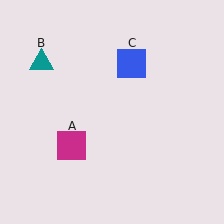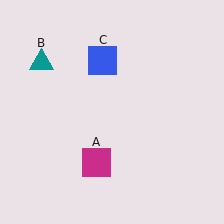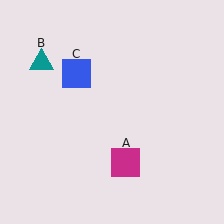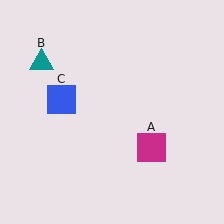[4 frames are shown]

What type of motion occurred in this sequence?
The magenta square (object A), blue square (object C) rotated counterclockwise around the center of the scene.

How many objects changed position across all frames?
2 objects changed position: magenta square (object A), blue square (object C).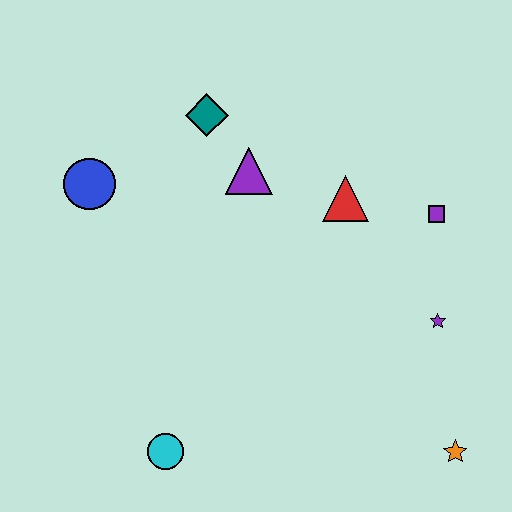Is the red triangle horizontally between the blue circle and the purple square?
Yes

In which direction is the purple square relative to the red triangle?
The purple square is to the right of the red triangle.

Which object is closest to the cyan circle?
The blue circle is closest to the cyan circle.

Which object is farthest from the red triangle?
The cyan circle is farthest from the red triangle.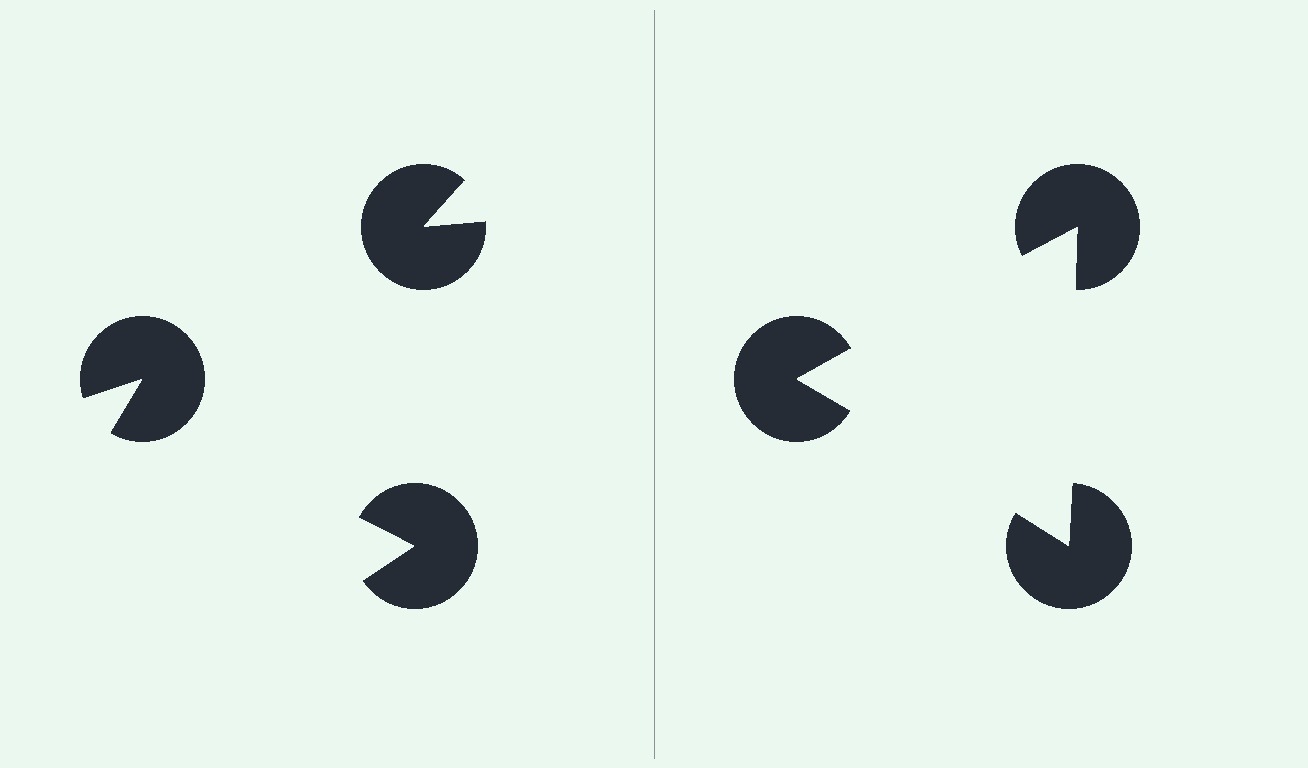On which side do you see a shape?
An illusory triangle appears on the right side. On the left side the wedge cuts are rotated, so no coherent shape forms.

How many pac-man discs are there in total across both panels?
6 — 3 on each side.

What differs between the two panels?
The pac-man discs are positioned identically on both sides; only the wedge orientations differ. On the right they align to a triangle; on the left they are misaligned.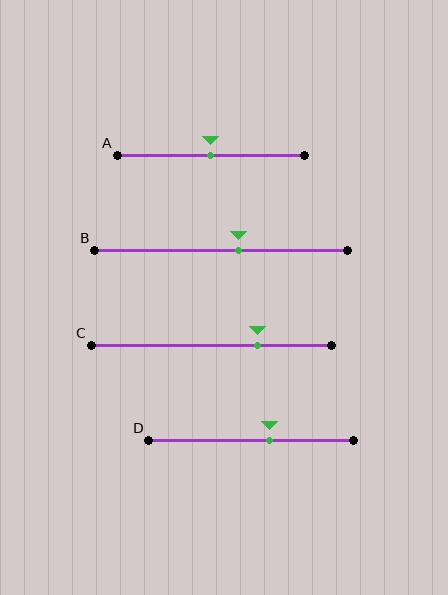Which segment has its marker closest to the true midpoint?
Segment A has its marker closest to the true midpoint.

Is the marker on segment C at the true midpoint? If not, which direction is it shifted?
No, the marker on segment C is shifted to the right by about 19% of the segment length.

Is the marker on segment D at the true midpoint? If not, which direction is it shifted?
No, the marker on segment D is shifted to the right by about 9% of the segment length.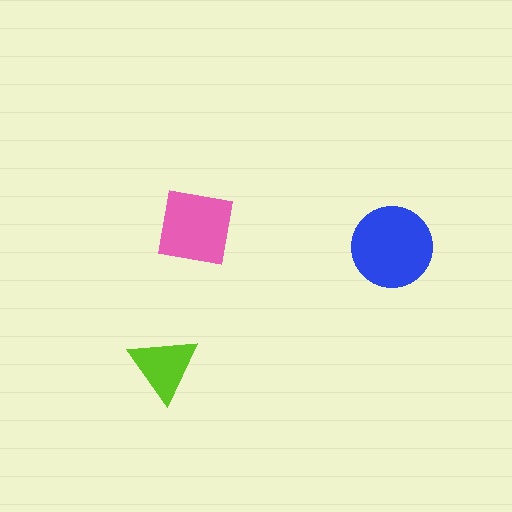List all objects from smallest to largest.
The lime triangle, the pink square, the blue circle.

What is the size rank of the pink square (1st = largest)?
2nd.